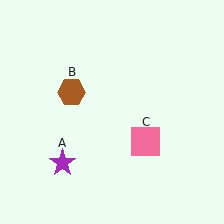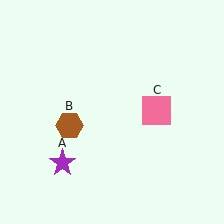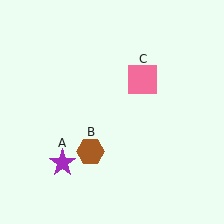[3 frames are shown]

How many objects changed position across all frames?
2 objects changed position: brown hexagon (object B), pink square (object C).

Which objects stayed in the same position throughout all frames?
Purple star (object A) remained stationary.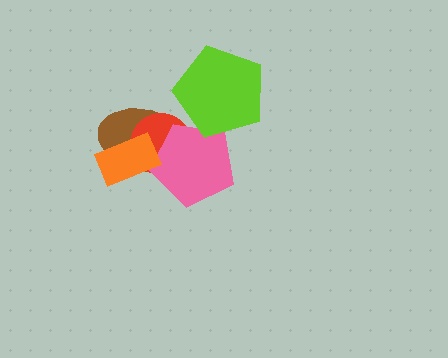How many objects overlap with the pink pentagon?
4 objects overlap with the pink pentagon.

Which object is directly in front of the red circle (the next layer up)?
The pink pentagon is directly in front of the red circle.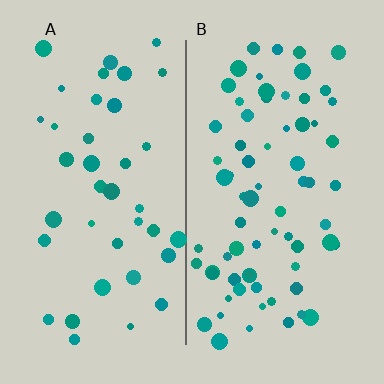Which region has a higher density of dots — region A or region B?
B (the right).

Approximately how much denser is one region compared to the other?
Approximately 1.8× — region B over region A.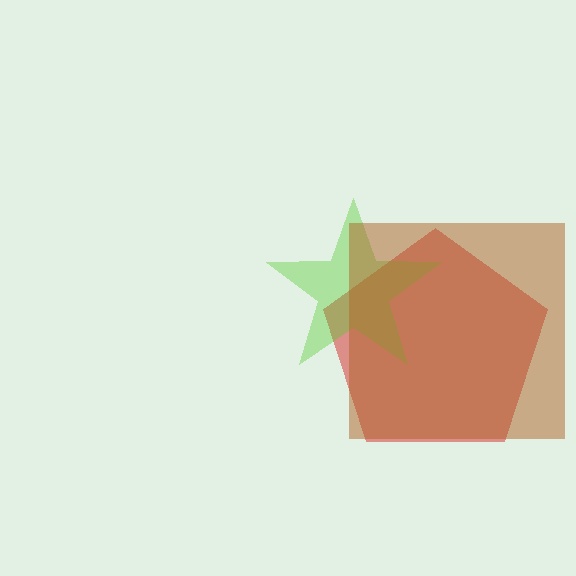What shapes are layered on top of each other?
The layered shapes are: a red pentagon, a lime star, a brown square.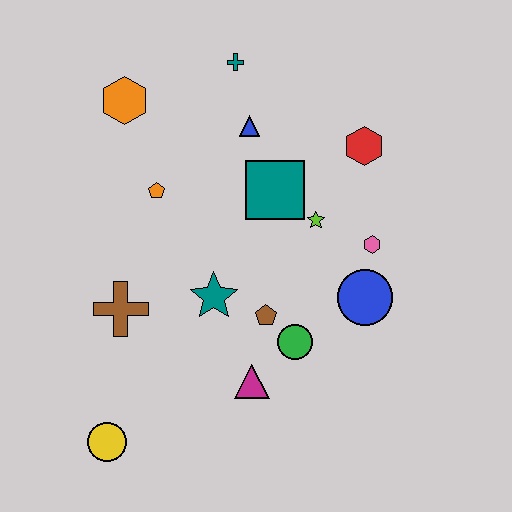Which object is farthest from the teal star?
The teal cross is farthest from the teal star.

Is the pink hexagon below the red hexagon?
Yes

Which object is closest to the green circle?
The brown pentagon is closest to the green circle.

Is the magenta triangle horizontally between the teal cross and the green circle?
Yes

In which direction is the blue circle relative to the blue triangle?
The blue circle is below the blue triangle.